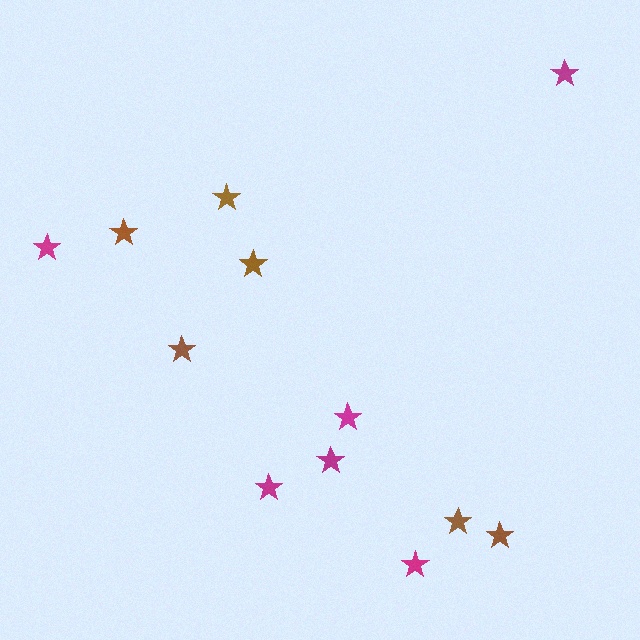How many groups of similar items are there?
There are 2 groups: one group of brown stars (6) and one group of magenta stars (6).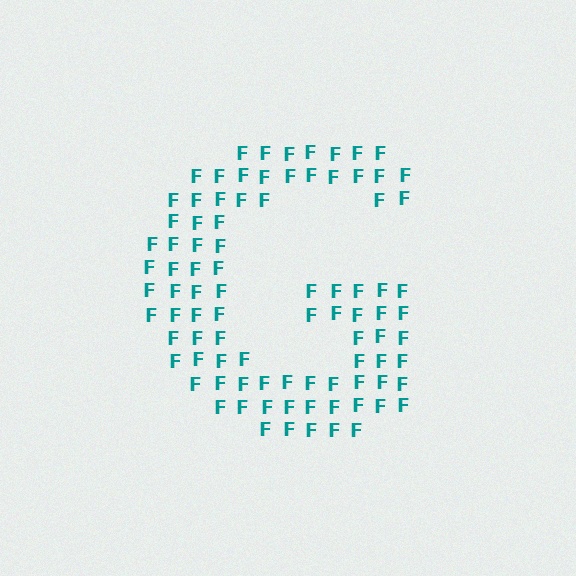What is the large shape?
The large shape is the letter G.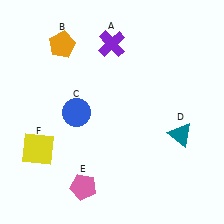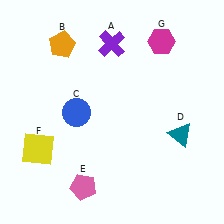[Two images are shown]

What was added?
A magenta hexagon (G) was added in Image 2.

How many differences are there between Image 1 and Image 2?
There is 1 difference between the two images.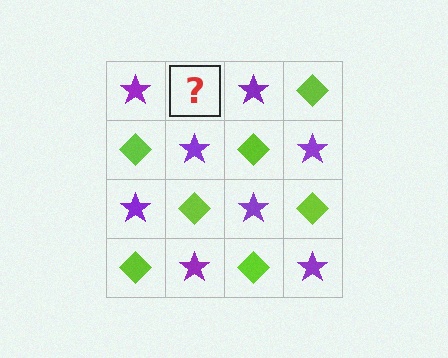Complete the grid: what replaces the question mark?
The question mark should be replaced with a lime diamond.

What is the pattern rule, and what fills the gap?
The rule is that it alternates purple star and lime diamond in a checkerboard pattern. The gap should be filled with a lime diamond.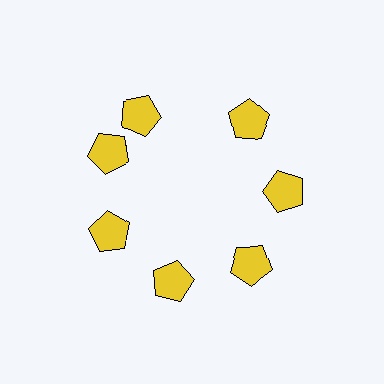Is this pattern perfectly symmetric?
No. The 7 yellow pentagons are arranged in a ring, but one element near the 12 o'clock position is rotated out of alignment along the ring, breaking the 7-fold rotational symmetry.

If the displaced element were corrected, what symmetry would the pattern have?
It would have 7-fold rotational symmetry — the pattern would map onto itself every 51 degrees.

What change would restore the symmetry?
The symmetry would be restored by rotating it back into even spacing with its neighbors so that all 7 pentagons sit at equal angles and equal distance from the center.